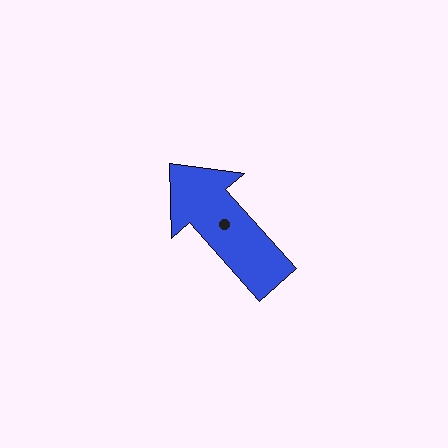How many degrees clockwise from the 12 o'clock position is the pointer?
Approximately 318 degrees.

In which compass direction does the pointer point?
Northwest.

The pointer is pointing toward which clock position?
Roughly 11 o'clock.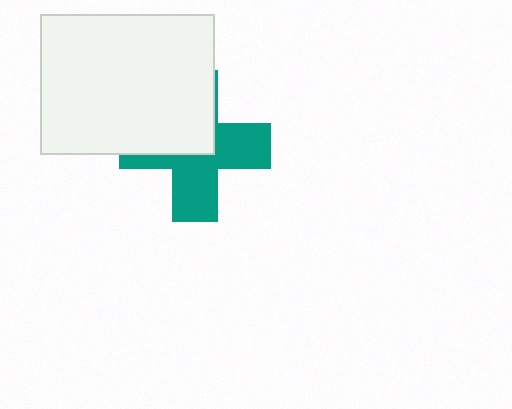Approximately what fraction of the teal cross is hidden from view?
Roughly 46% of the teal cross is hidden behind the white rectangle.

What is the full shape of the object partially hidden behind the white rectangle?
The partially hidden object is a teal cross.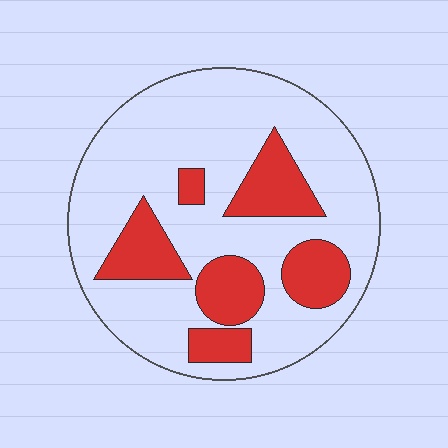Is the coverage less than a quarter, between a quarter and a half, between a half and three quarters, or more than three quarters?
Between a quarter and a half.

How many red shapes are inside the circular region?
6.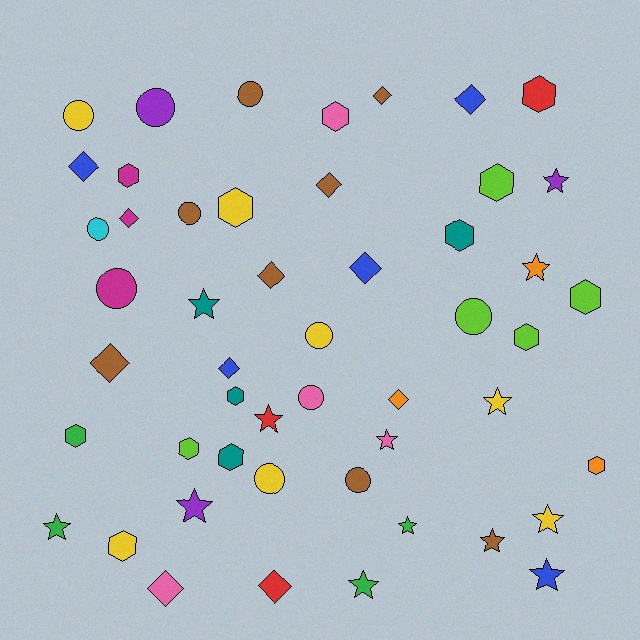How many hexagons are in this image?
There are 14 hexagons.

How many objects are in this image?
There are 50 objects.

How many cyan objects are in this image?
There is 1 cyan object.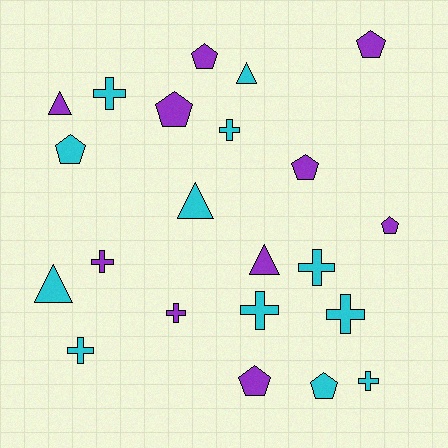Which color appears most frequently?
Cyan, with 12 objects.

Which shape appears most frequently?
Cross, with 9 objects.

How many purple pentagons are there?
There are 6 purple pentagons.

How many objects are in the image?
There are 22 objects.